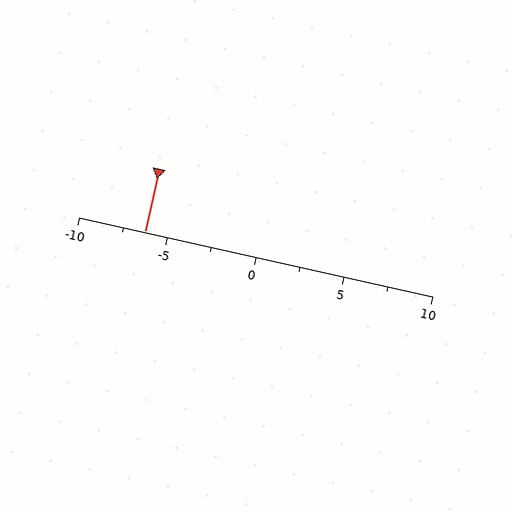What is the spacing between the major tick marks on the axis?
The major ticks are spaced 5 apart.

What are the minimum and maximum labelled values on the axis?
The axis runs from -10 to 10.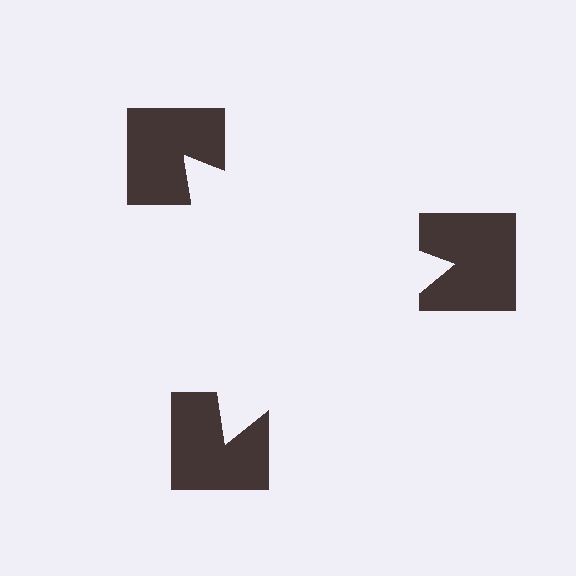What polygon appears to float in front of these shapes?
An illusory triangle — its edges are inferred from the aligned wedge cuts in the notched squares, not physically drawn.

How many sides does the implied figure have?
3 sides.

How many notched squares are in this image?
There are 3 — one at each vertex of the illusory triangle.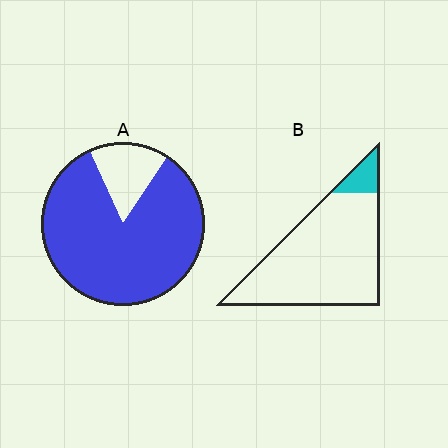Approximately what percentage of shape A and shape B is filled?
A is approximately 85% and B is approximately 10%.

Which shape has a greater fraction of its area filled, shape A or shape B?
Shape A.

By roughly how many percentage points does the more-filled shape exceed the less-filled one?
By roughly 75 percentage points (A over B).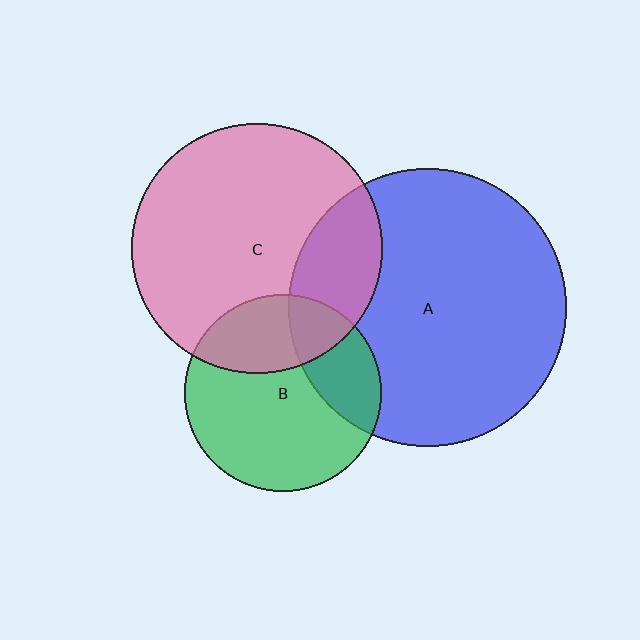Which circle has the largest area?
Circle A (blue).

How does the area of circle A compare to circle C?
Approximately 1.2 times.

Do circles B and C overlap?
Yes.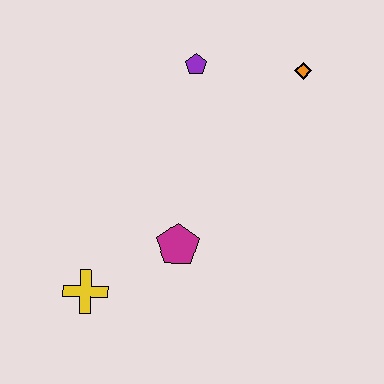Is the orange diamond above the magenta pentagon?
Yes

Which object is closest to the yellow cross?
The magenta pentagon is closest to the yellow cross.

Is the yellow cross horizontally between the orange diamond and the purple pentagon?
No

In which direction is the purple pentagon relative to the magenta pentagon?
The purple pentagon is above the magenta pentagon.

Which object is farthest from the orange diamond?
The yellow cross is farthest from the orange diamond.